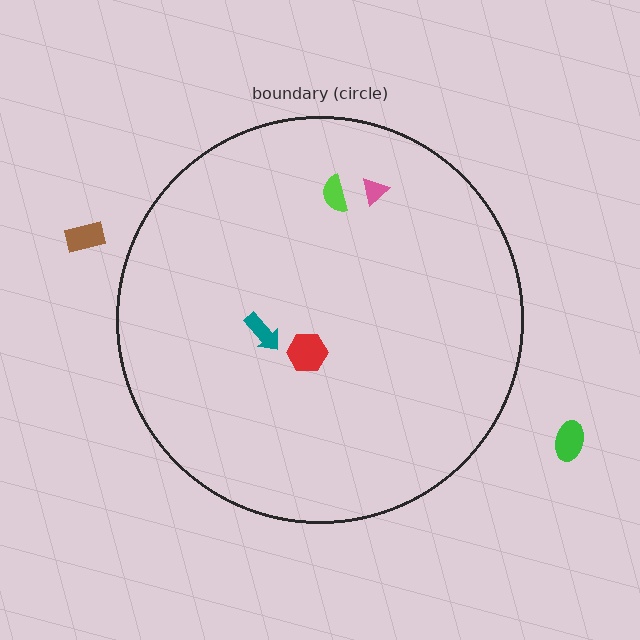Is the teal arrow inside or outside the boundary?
Inside.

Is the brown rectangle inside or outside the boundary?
Outside.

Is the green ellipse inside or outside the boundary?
Outside.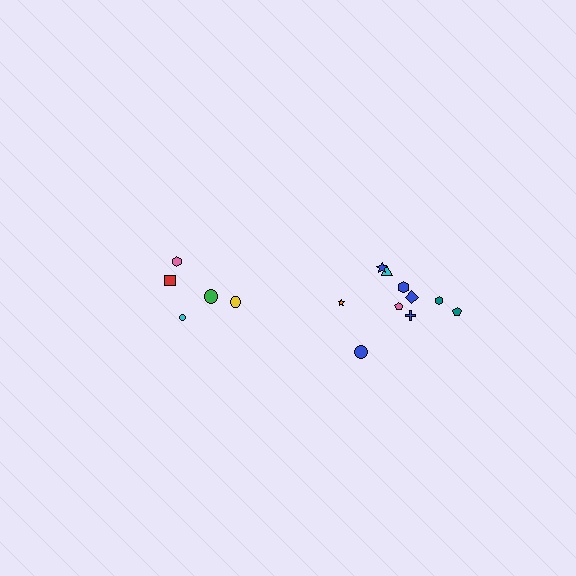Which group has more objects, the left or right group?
The right group.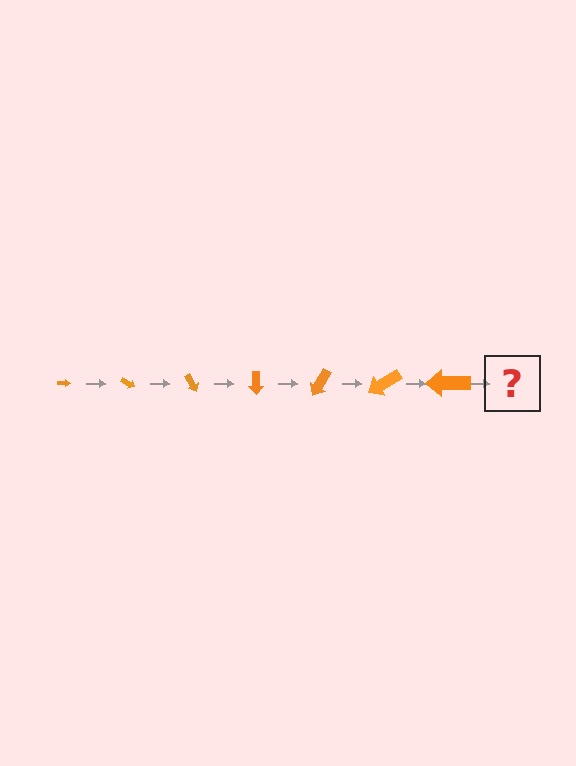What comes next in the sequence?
The next element should be an arrow, larger than the previous one and rotated 210 degrees from the start.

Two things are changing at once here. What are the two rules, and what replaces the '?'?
The two rules are that the arrow grows larger each step and it rotates 30 degrees each step. The '?' should be an arrow, larger than the previous one and rotated 210 degrees from the start.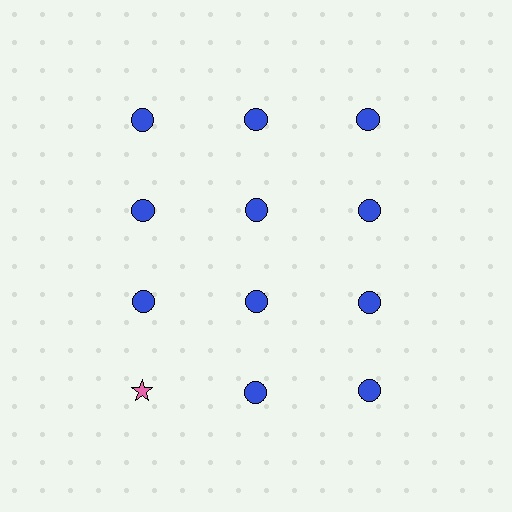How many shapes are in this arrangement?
There are 12 shapes arranged in a grid pattern.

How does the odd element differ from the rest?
It differs in both color (pink instead of blue) and shape (star instead of circle).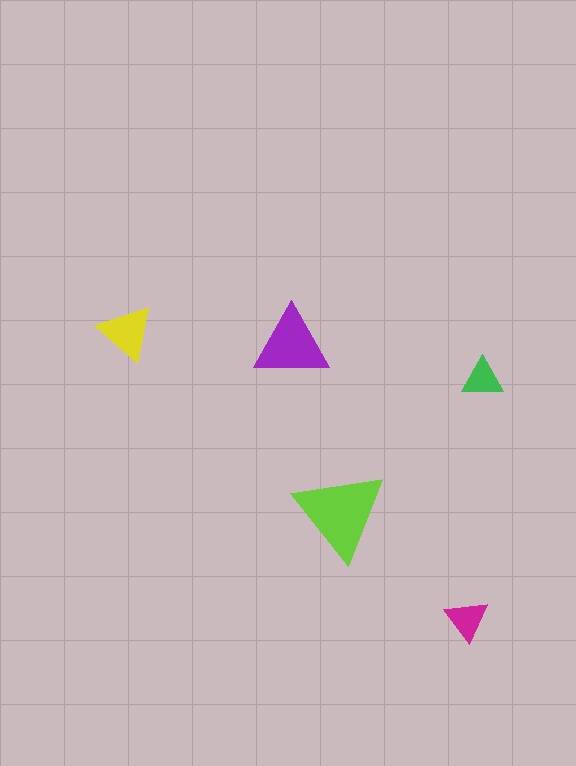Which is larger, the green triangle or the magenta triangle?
The magenta one.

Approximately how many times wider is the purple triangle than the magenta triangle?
About 1.5 times wider.